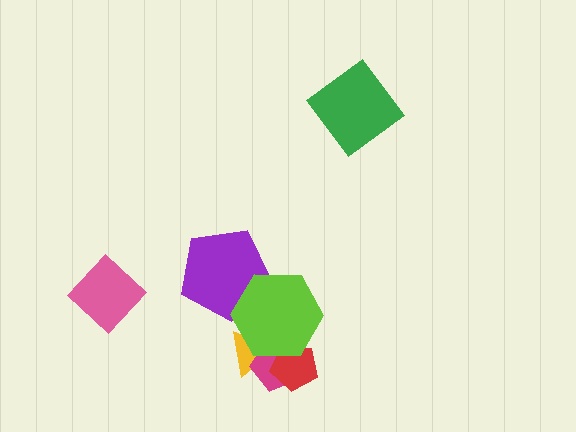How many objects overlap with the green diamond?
0 objects overlap with the green diamond.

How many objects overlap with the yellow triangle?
3 objects overlap with the yellow triangle.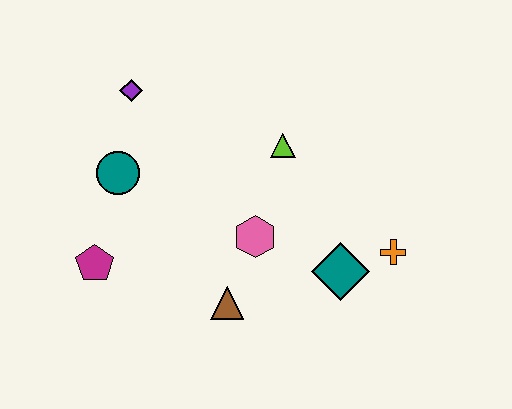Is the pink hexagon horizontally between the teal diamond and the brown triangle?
Yes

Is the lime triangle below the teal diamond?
No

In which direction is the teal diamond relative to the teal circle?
The teal diamond is to the right of the teal circle.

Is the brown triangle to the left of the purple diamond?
No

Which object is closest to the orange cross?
The teal diamond is closest to the orange cross.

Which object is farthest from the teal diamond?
The purple diamond is farthest from the teal diamond.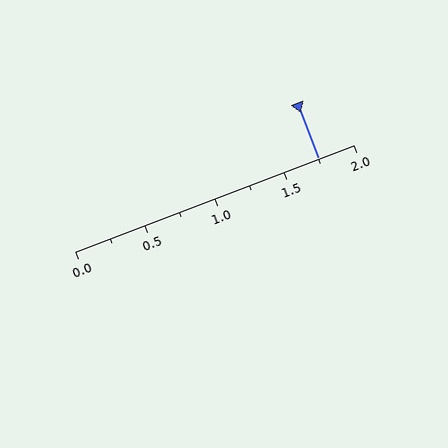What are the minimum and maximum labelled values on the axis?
The axis runs from 0.0 to 2.0.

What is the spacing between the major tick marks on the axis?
The major ticks are spaced 0.5 apart.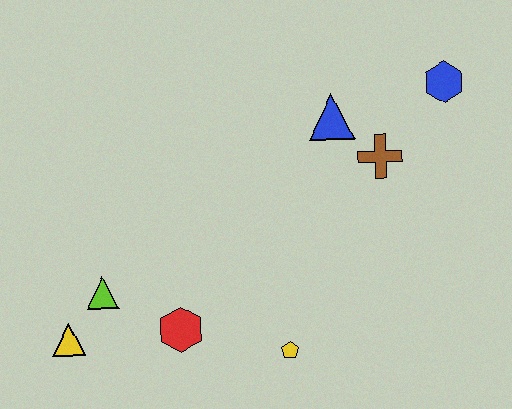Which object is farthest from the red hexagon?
The blue hexagon is farthest from the red hexagon.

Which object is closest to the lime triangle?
The yellow triangle is closest to the lime triangle.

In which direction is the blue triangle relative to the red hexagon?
The blue triangle is above the red hexagon.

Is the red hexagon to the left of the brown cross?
Yes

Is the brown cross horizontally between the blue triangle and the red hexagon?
No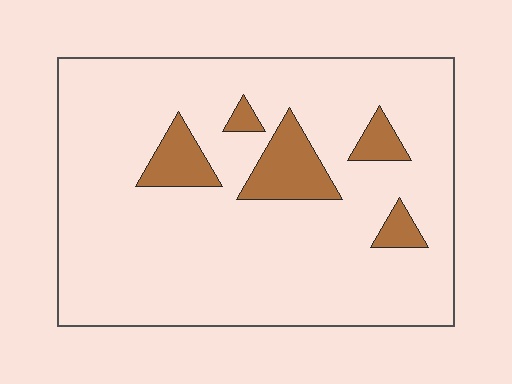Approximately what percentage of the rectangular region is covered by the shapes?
Approximately 10%.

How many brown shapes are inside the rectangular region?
5.